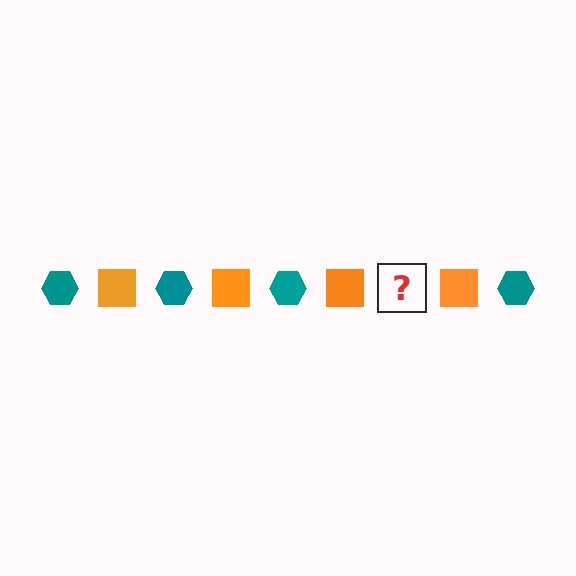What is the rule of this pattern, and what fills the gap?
The rule is that the pattern alternates between teal hexagon and orange square. The gap should be filled with a teal hexagon.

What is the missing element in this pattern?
The missing element is a teal hexagon.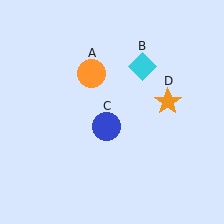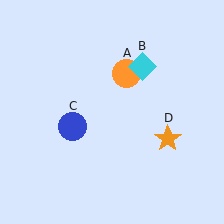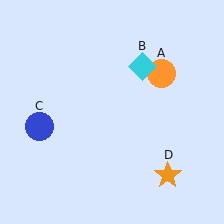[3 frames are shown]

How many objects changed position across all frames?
3 objects changed position: orange circle (object A), blue circle (object C), orange star (object D).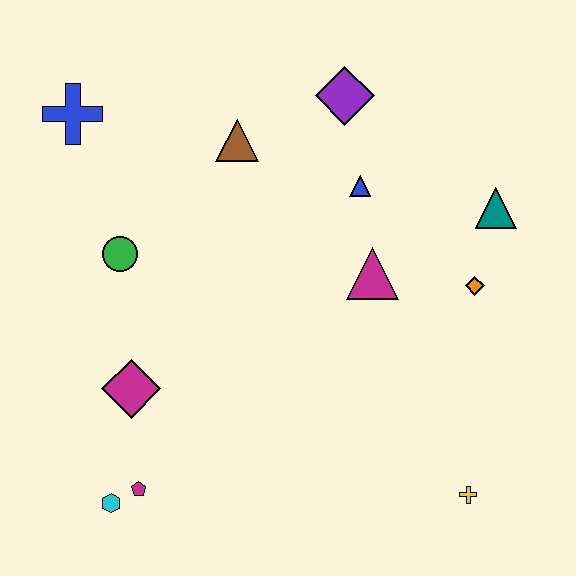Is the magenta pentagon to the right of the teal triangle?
No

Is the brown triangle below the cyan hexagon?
No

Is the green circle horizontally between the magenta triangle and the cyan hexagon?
Yes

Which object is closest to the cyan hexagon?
The magenta pentagon is closest to the cyan hexagon.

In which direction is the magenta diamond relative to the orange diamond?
The magenta diamond is to the left of the orange diamond.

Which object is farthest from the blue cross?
The yellow cross is farthest from the blue cross.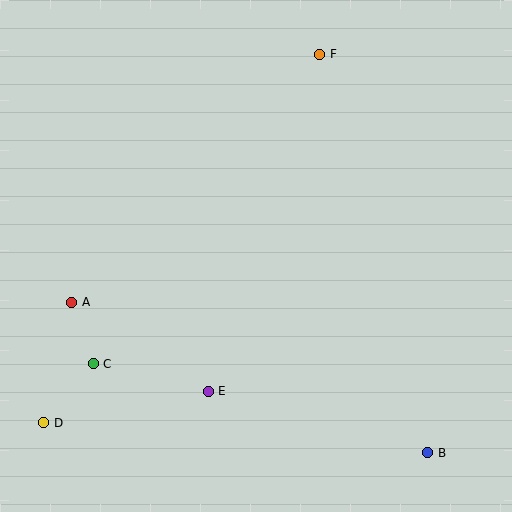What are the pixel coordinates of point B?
Point B is at (428, 453).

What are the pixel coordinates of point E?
Point E is at (208, 391).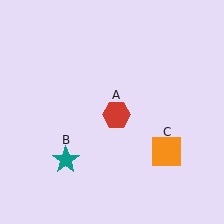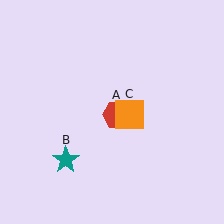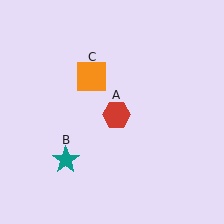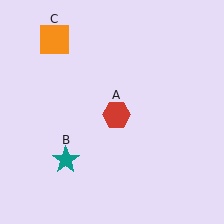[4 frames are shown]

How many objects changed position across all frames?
1 object changed position: orange square (object C).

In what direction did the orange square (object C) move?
The orange square (object C) moved up and to the left.